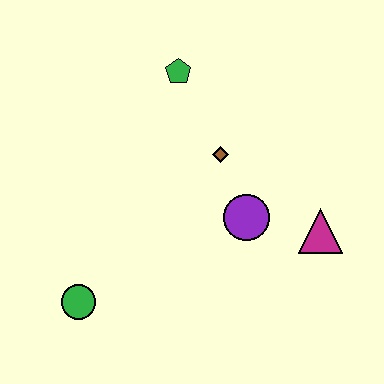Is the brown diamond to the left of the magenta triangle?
Yes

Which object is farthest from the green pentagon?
The green circle is farthest from the green pentagon.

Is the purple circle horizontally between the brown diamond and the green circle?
No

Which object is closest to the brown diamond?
The purple circle is closest to the brown diamond.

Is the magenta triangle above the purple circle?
No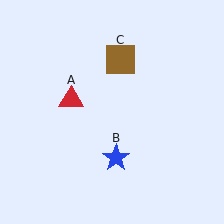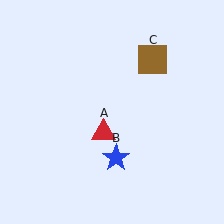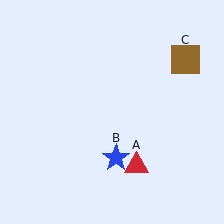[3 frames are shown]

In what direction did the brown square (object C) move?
The brown square (object C) moved right.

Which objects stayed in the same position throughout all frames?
Blue star (object B) remained stationary.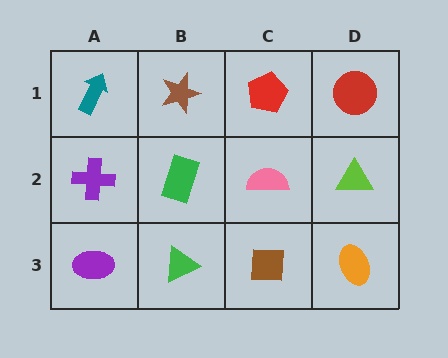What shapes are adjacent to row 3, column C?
A pink semicircle (row 2, column C), a green triangle (row 3, column B), an orange ellipse (row 3, column D).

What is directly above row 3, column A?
A purple cross.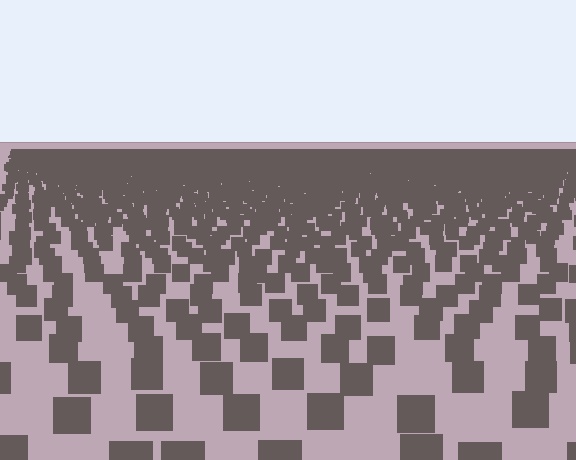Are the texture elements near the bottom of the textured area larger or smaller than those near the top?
Larger. Near the bottom, elements are closer to the viewer and appear at a bigger on-screen size.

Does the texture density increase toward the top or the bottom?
Density increases toward the top.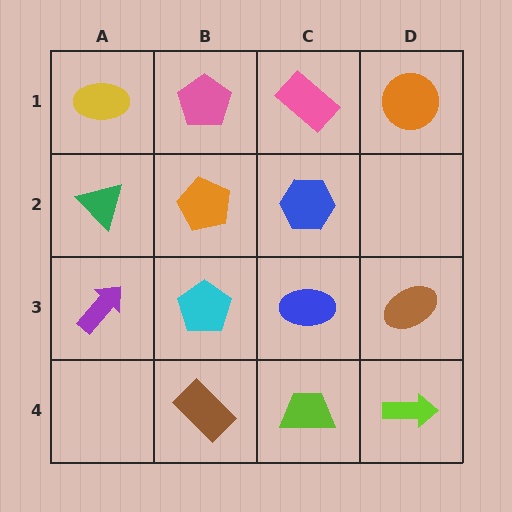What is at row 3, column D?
A brown ellipse.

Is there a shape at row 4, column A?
No, that cell is empty.